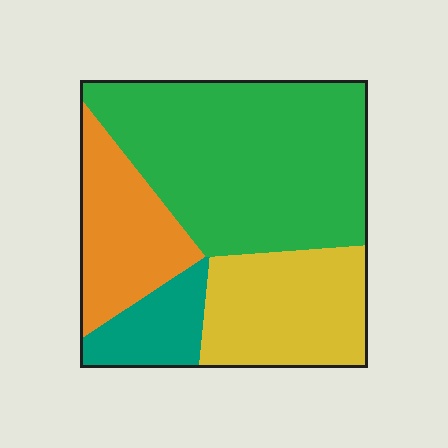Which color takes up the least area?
Teal, at roughly 10%.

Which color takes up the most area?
Green, at roughly 50%.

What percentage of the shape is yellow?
Yellow covers around 25% of the shape.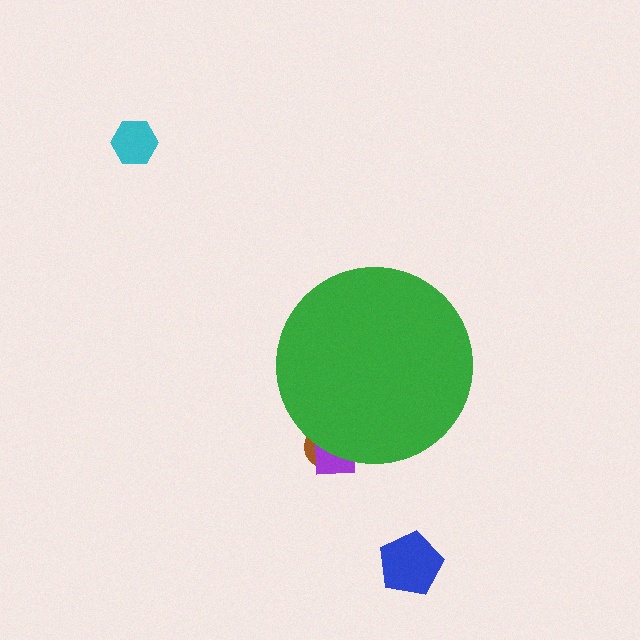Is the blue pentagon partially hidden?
No, the blue pentagon is fully visible.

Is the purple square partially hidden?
Yes, the purple square is partially hidden behind the green circle.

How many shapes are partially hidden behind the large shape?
2 shapes are partially hidden.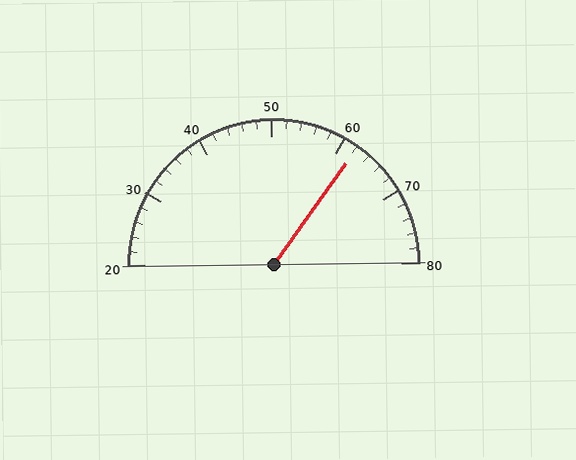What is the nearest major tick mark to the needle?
The nearest major tick mark is 60.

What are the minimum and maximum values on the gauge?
The gauge ranges from 20 to 80.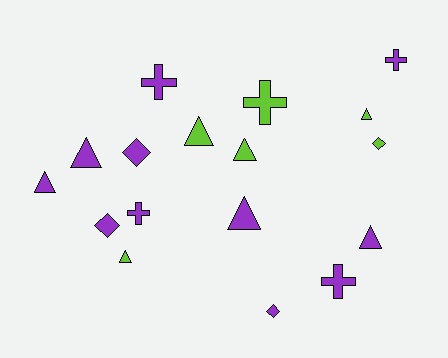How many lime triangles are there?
There are 4 lime triangles.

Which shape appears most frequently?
Triangle, with 8 objects.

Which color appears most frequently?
Purple, with 11 objects.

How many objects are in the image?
There are 17 objects.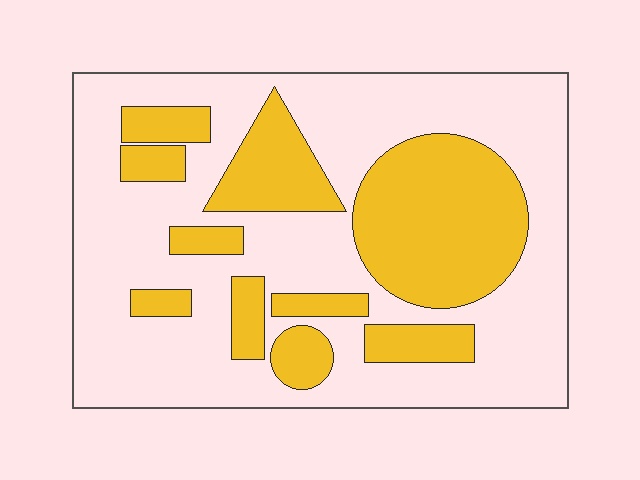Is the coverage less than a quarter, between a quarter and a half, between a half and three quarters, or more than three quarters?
Between a quarter and a half.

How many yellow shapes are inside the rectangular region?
10.